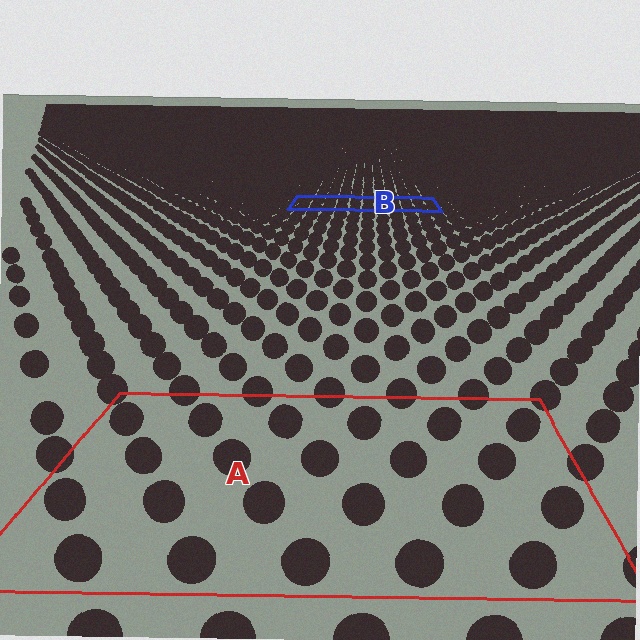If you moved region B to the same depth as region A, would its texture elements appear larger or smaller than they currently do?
They would appear larger. At a closer depth, the same texture elements are projected at a bigger on-screen size.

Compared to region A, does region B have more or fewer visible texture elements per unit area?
Region B has more texture elements per unit area — they are packed more densely because it is farther away.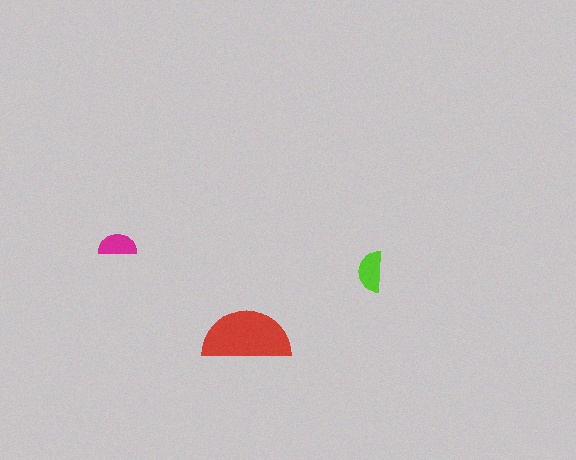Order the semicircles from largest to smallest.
the red one, the lime one, the magenta one.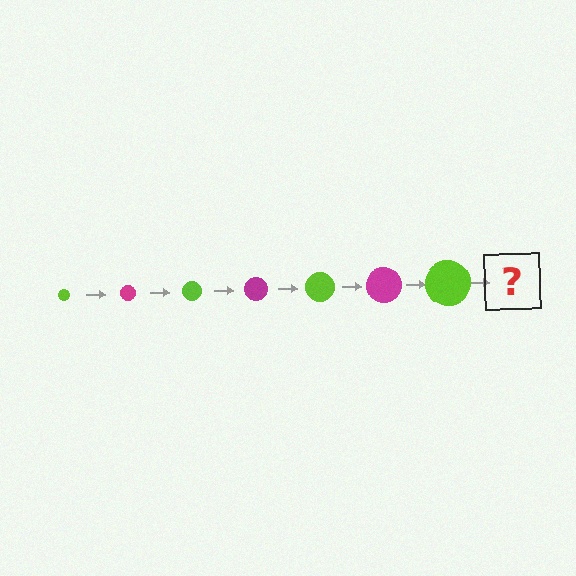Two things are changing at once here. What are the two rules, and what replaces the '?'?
The two rules are that the circle grows larger each step and the color cycles through lime and magenta. The '?' should be a magenta circle, larger than the previous one.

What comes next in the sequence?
The next element should be a magenta circle, larger than the previous one.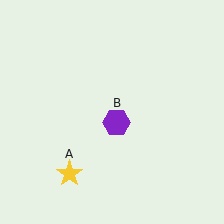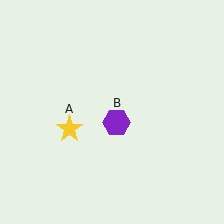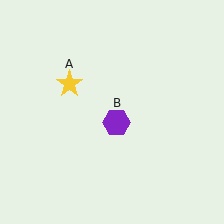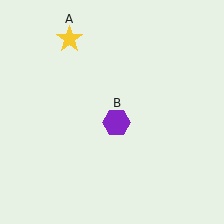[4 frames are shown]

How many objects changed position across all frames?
1 object changed position: yellow star (object A).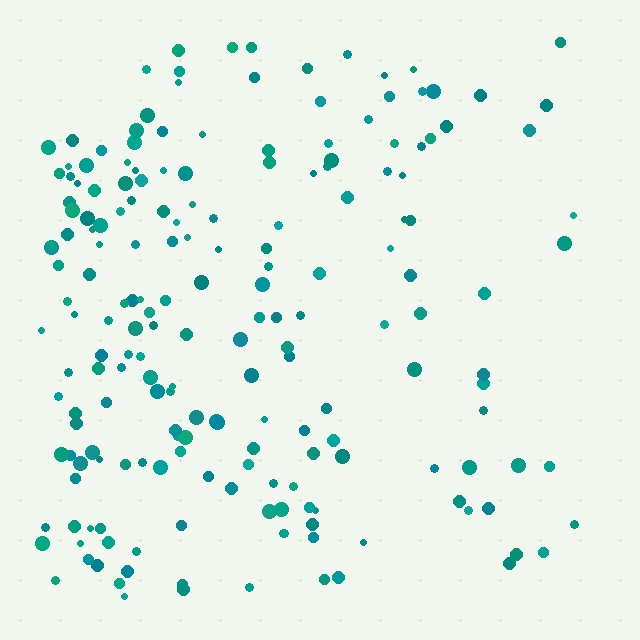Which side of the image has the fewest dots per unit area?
The right.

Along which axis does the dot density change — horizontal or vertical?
Horizontal.